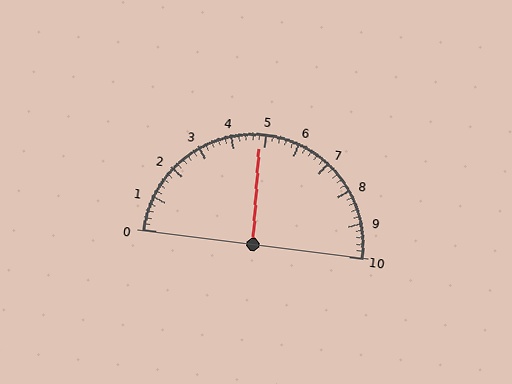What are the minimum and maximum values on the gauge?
The gauge ranges from 0 to 10.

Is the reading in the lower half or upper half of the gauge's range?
The reading is in the lower half of the range (0 to 10).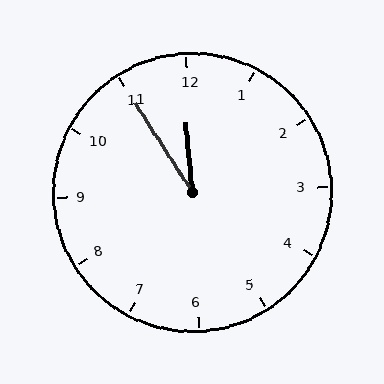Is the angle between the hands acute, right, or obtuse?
It is acute.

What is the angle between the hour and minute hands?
Approximately 28 degrees.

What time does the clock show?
11:55.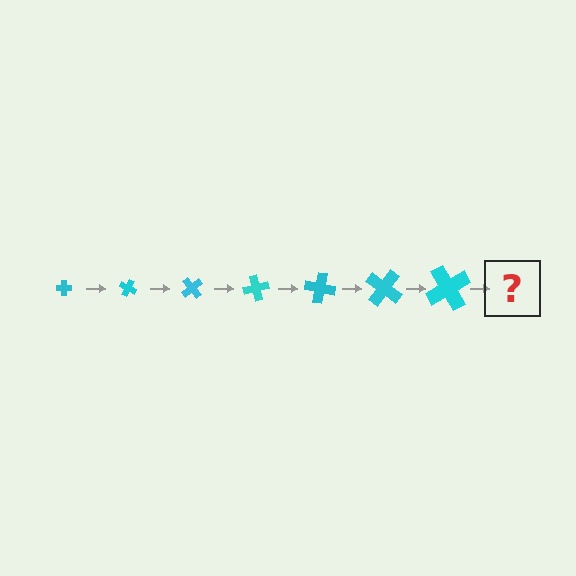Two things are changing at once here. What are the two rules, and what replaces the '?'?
The two rules are that the cross grows larger each step and it rotates 25 degrees each step. The '?' should be a cross, larger than the previous one and rotated 175 degrees from the start.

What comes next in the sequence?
The next element should be a cross, larger than the previous one and rotated 175 degrees from the start.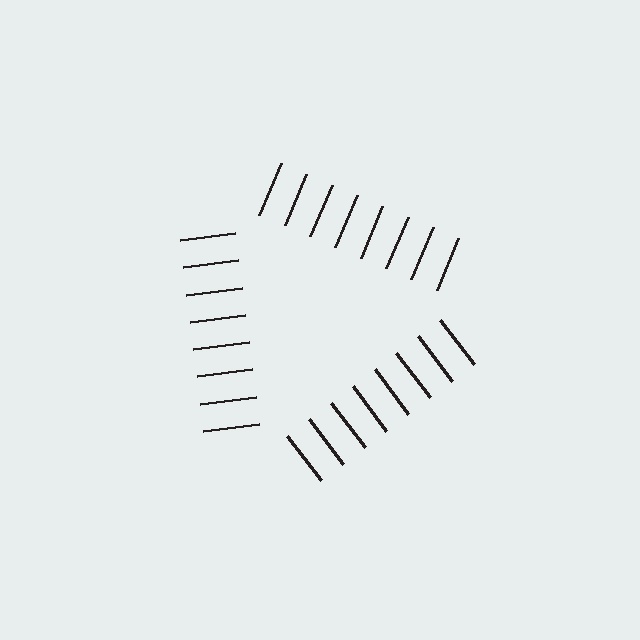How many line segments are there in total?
24 — 8 along each of the 3 edges.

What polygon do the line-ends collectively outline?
An illusory triangle — the line segments terminate on its edges but no continuous stroke is drawn.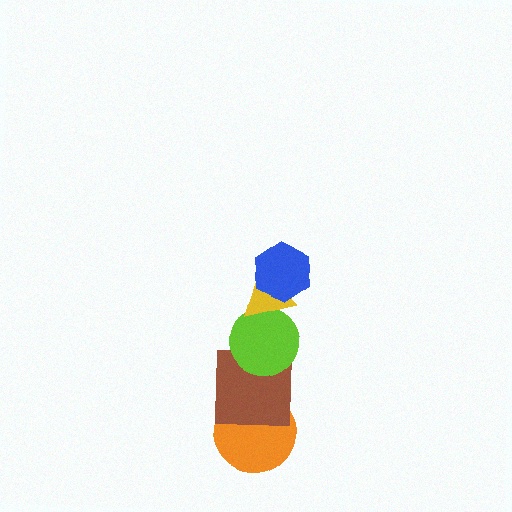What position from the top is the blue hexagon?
The blue hexagon is 1st from the top.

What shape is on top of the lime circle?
The yellow triangle is on top of the lime circle.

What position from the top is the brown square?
The brown square is 4th from the top.